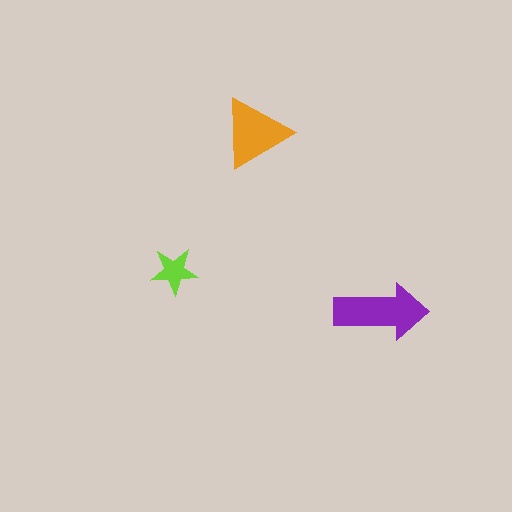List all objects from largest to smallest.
The purple arrow, the orange triangle, the lime star.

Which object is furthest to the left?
The lime star is leftmost.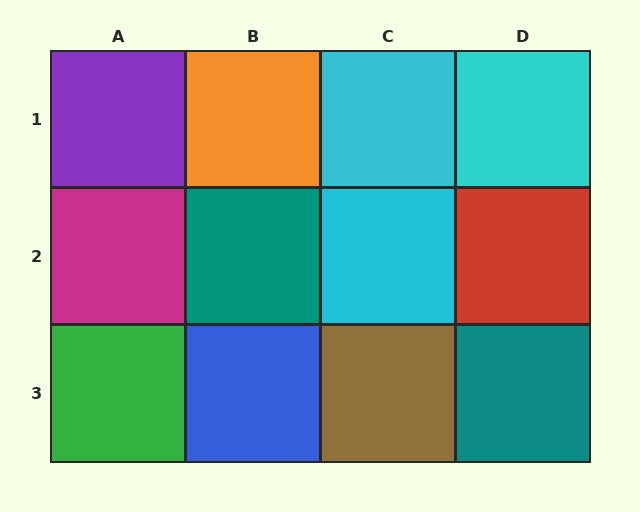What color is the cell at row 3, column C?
Brown.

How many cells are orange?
1 cell is orange.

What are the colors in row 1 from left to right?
Purple, orange, cyan, cyan.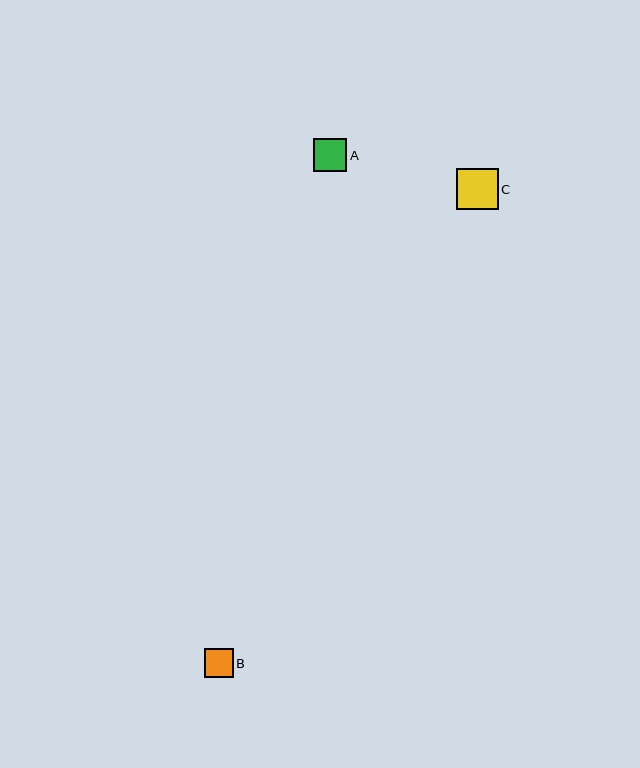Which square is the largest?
Square C is the largest with a size of approximately 42 pixels.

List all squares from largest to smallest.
From largest to smallest: C, A, B.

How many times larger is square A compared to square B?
Square A is approximately 1.1 times the size of square B.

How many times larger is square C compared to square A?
Square C is approximately 1.2 times the size of square A.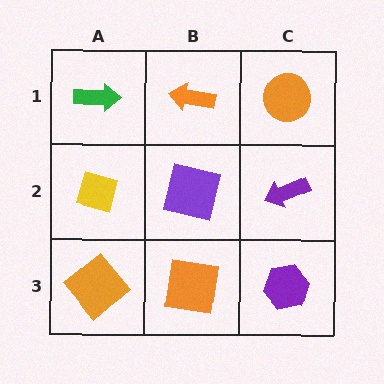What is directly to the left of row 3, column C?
An orange square.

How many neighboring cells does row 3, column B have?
3.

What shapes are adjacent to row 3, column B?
A purple square (row 2, column B), an orange diamond (row 3, column A), a purple hexagon (row 3, column C).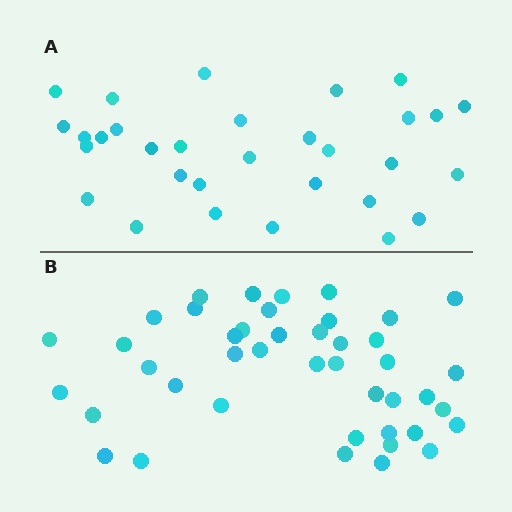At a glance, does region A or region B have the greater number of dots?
Region B (the bottom region) has more dots.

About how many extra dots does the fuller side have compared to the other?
Region B has roughly 12 or so more dots than region A.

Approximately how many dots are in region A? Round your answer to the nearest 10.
About 30 dots. (The exact count is 31, which rounds to 30.)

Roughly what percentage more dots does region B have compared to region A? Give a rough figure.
About 40% more.